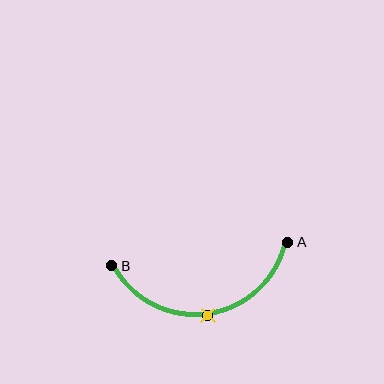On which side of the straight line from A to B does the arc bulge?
The arc bulges below the straight line connecting A and B.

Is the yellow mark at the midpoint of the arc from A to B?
Yes. The yellow mark lies on the arc at equal arc-length from both A and B — it is the arc midpoint.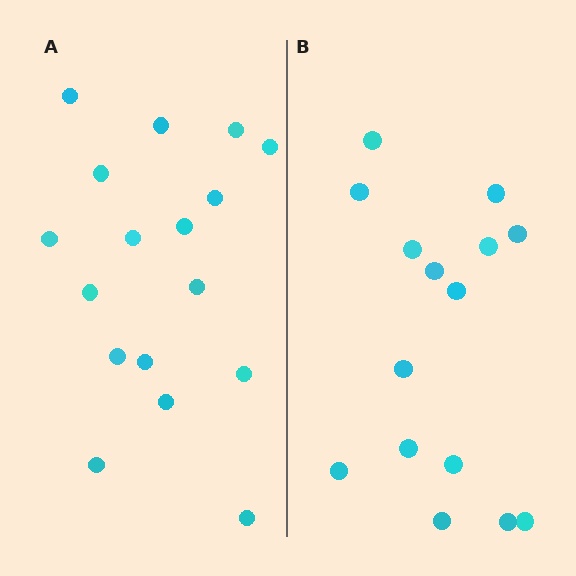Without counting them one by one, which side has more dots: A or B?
Region A (the left region) has more dots.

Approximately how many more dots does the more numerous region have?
Region A has just a few more — roughly 2 or 3 more dots than region B.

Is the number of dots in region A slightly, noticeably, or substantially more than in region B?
Region A has only slightly more — the two regions are fairly close. The ratio is roughly 1.1 to 1.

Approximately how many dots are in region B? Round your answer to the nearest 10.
About 20 dots. (The exact count is 15, which rounds to 20.)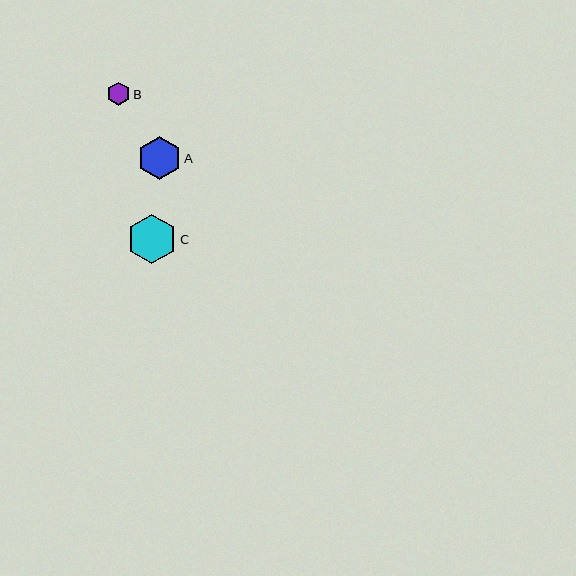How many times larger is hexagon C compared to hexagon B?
Hexagon C is approximately 2.1 times the size of hexagon B.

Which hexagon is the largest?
Hexagon C is the largest with a size of approximately 49 pixels.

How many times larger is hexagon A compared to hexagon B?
Hexagon A is approximately 1.9 times the size of hexagon B.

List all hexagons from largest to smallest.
From largest to smallest: C, A, B.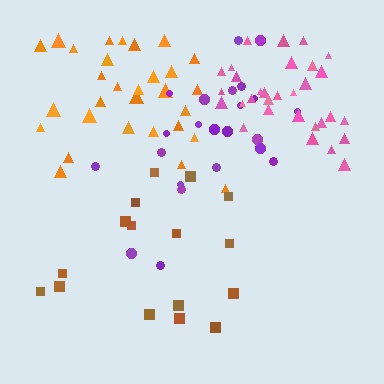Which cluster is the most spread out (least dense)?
Brown.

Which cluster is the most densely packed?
Pink.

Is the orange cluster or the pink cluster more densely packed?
Pink.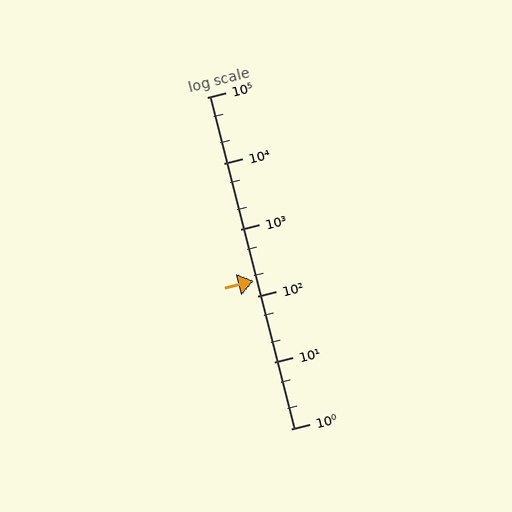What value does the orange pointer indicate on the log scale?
The pointer indicates approximately 170.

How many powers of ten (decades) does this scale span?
The scale spans 5 decades, from 1 to 100000.